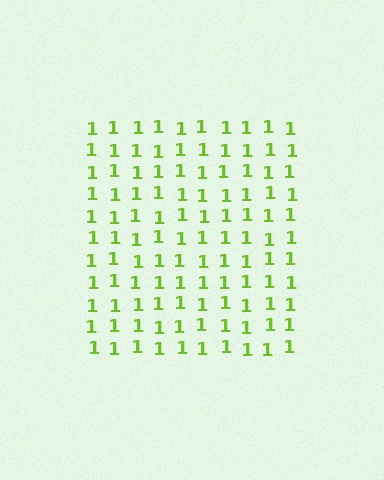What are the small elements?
The small elements are digit 1's.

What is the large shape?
The large shape is a square.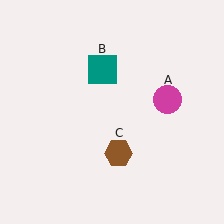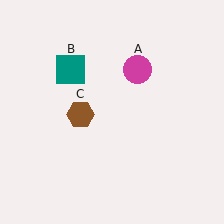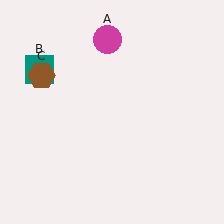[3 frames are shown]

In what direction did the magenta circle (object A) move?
The magenta circle (object A) moved up and to the left.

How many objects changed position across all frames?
3 objects changed position: magenta circle (object A), teal square (object B), brown hexagon (object C).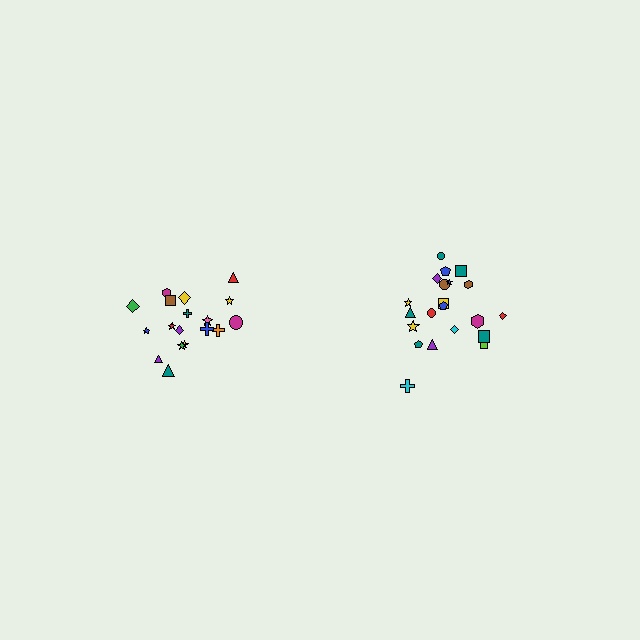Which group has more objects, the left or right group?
The right group.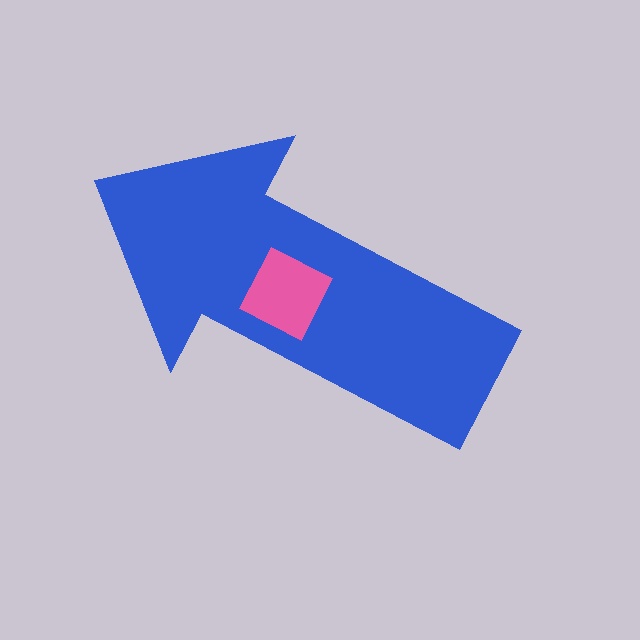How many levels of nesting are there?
2.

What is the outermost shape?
The blue arrow.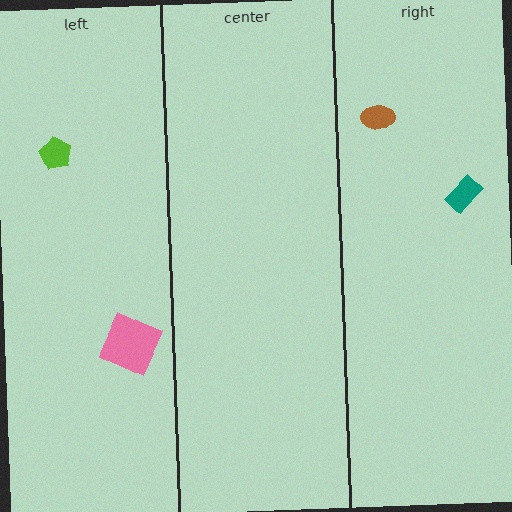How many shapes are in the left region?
2.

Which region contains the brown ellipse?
The right region.